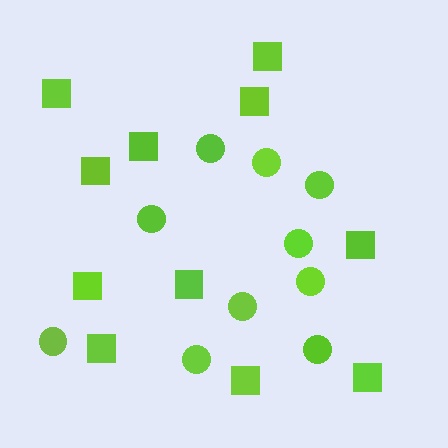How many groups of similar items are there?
There are 2 groups: one group of circles (10) and one group of squares (11).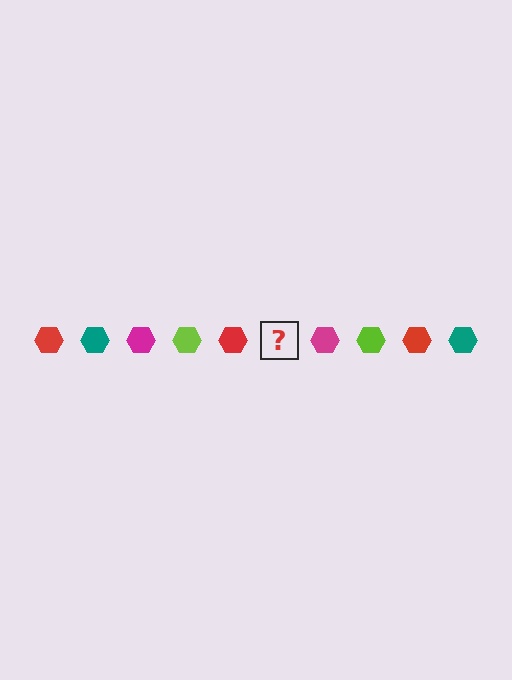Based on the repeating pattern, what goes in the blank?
The blank should be a teal hexagon.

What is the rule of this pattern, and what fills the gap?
The rule is that the pattern cycles through red, teal, magenta, lime hexagons. The gap should be filled with a teal hexagon.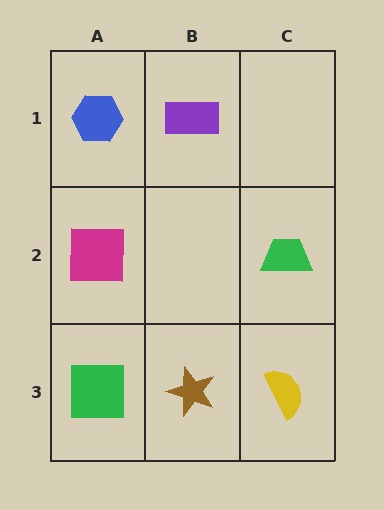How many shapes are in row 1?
2 shapes.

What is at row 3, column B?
A brown star.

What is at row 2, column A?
A magenta square.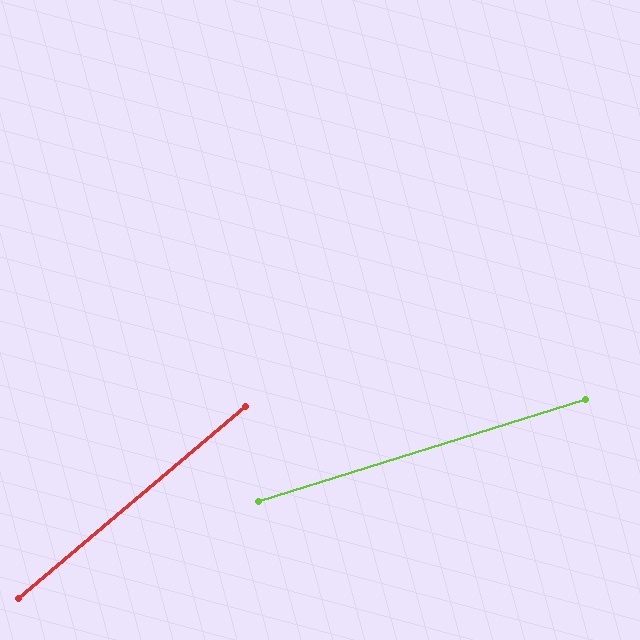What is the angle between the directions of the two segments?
Approximately 23 degrees.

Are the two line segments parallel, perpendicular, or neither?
Neither parallel nor perpendicular — they differ by about 23°.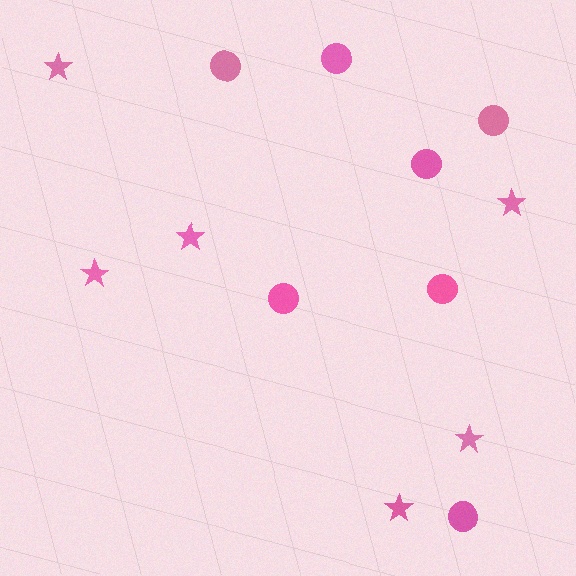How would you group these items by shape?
There are 2 groups: one group of stars (6) and one group of circles (7).